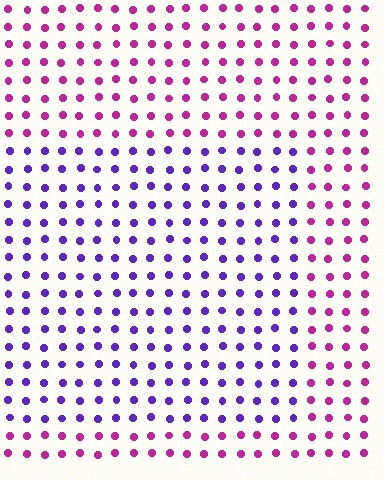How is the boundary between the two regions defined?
The boundary is defined purely by a slight shift in hue (about 52 degrees). Spacing, size, and orientation are identical on both sides.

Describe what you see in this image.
The image is filled with small magenta elements in a uniform arrangement. A rectangle-shaped region is visible where the elements are tinted to a slightly different hue, forming a subtle color boundary.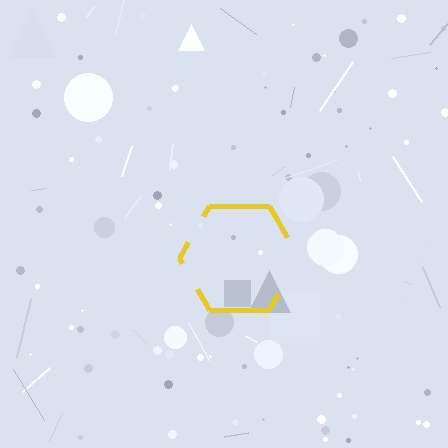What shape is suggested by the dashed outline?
The dashed outline suggests a hexagon.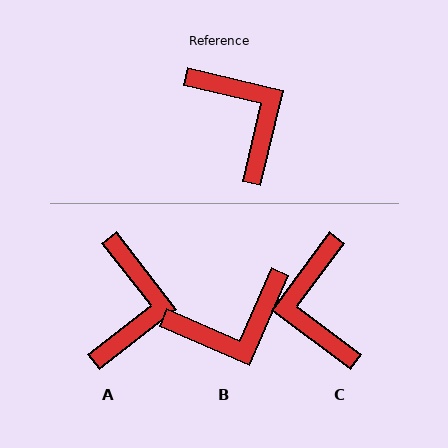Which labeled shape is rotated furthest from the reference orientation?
C, about 157 degrees away.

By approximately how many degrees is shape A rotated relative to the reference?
Approximately 39 degrees clockwise.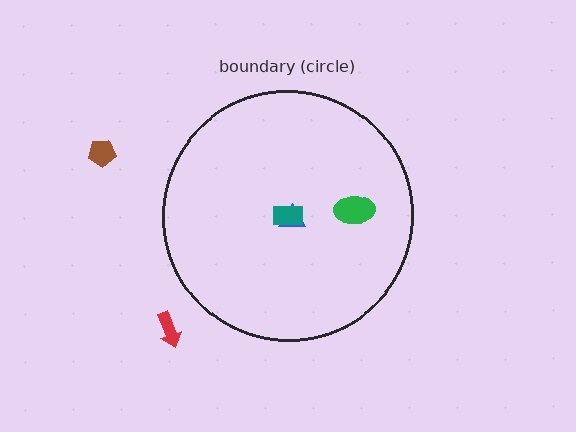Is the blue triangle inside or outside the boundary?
Inside.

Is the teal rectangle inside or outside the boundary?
Inside.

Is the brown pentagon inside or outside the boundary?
Outside.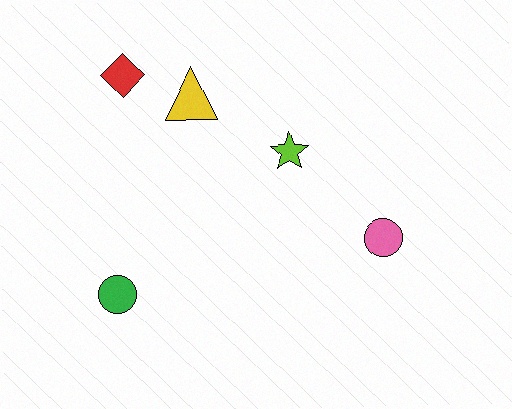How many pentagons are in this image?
There are no pentagons.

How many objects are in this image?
There are 5 objects.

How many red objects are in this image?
There is 1 red object.